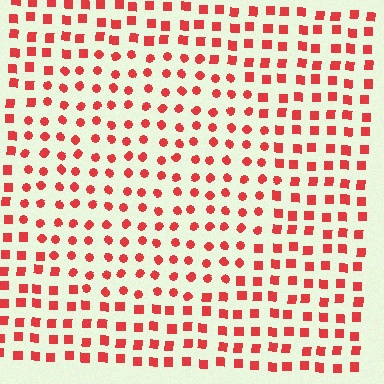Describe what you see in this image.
The image is filled with small red elements arranged in a uniform grid. A circle-shaped region contains circles, while the surrounding area contains squares. The boundary is defined purely by the change in element shape.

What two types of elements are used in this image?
The image uses circles inside the circle region and squares outside it.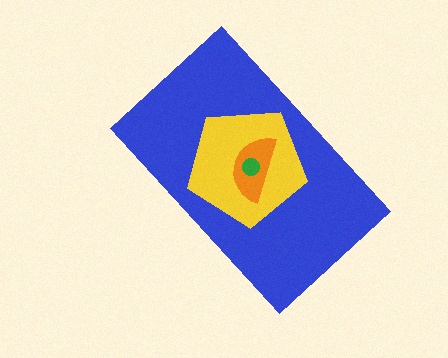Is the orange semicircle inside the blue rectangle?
Yes.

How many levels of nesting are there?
4.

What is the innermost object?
The green circle.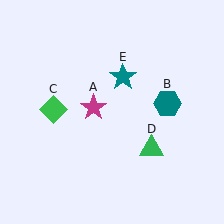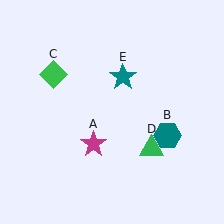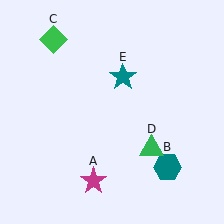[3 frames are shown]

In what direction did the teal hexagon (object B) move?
The teal hexagon (object B) moved down.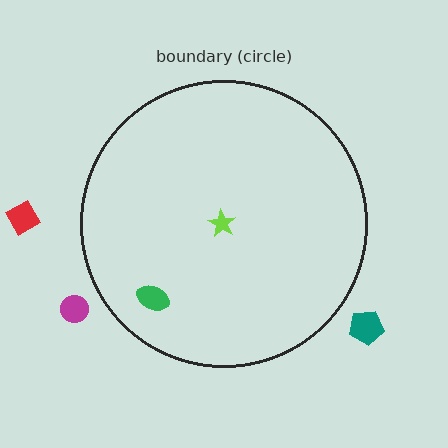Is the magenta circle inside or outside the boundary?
Outside.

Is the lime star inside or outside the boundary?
Inside.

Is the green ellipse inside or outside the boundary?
Inside.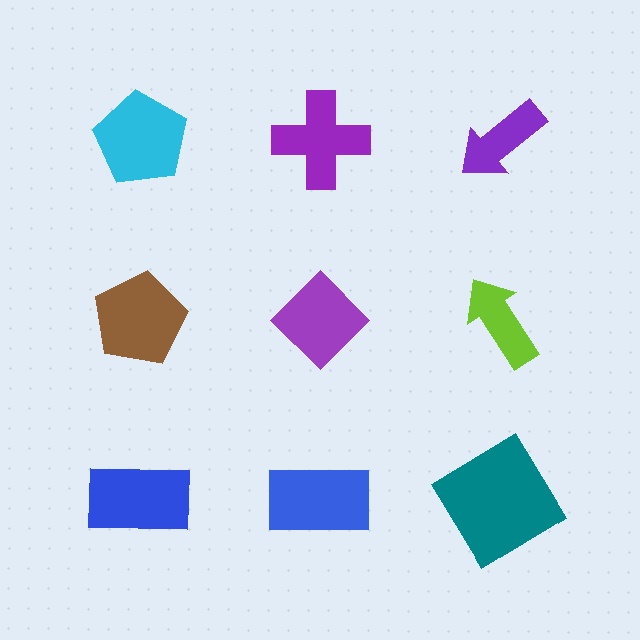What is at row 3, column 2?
A blue rectangle.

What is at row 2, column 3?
A lime arrow.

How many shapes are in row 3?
3 shapes.